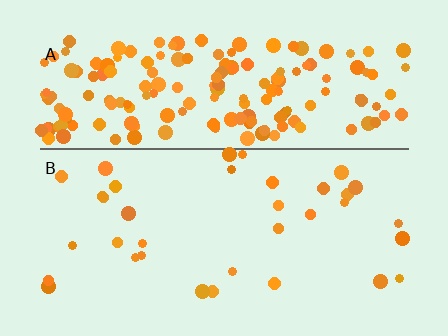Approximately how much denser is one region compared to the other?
Approximately 5.2× — region A over region B.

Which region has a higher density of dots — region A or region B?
A (the top).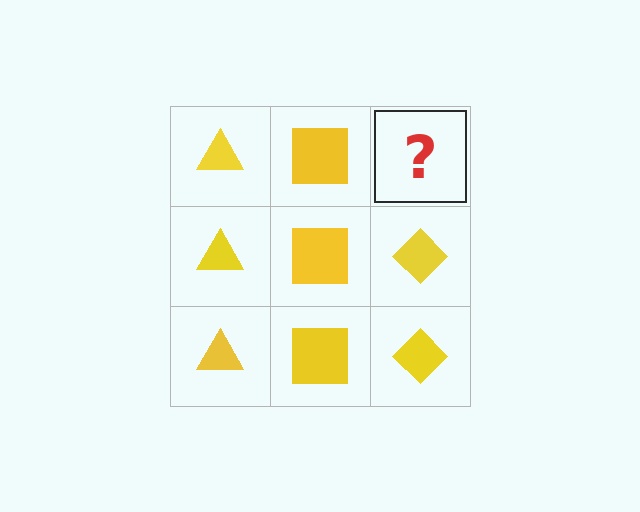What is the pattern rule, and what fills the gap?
The rule is that each column has a consistent shape. The gap should be filled with a yellow diamond.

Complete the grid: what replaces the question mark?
The question mark should be replaced with a yellow diamond.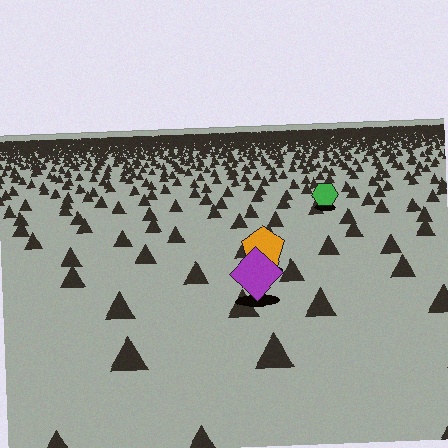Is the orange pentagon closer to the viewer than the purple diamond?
No. The purple diamond is closer — you can tell from the texture gradient: the ground texture is coarser near it.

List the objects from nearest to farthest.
From nearest to farthest: the purple diamond, the orange pentagon, the green hexagon.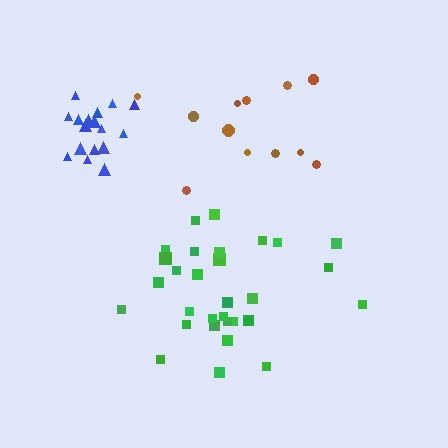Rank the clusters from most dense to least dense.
blue, green, brown.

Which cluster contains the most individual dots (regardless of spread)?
Green (30).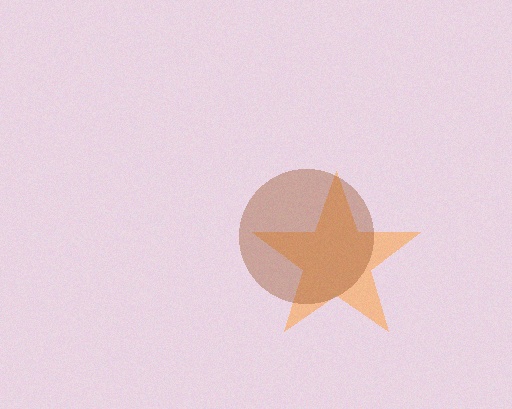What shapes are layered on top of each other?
The layered shapes are: an orange star, a brown circle.